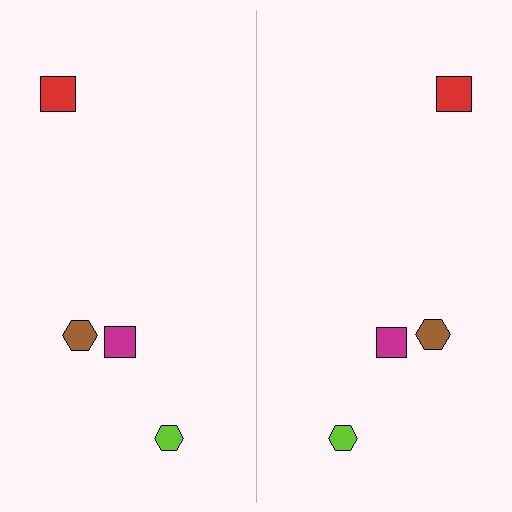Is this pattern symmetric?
Yes, this pattern has bilateral (reflection) symmetry.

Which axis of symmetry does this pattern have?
The pattern has a vertical axis of symmetry running through the center of the image.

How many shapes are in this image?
There are 8 shapes in this image.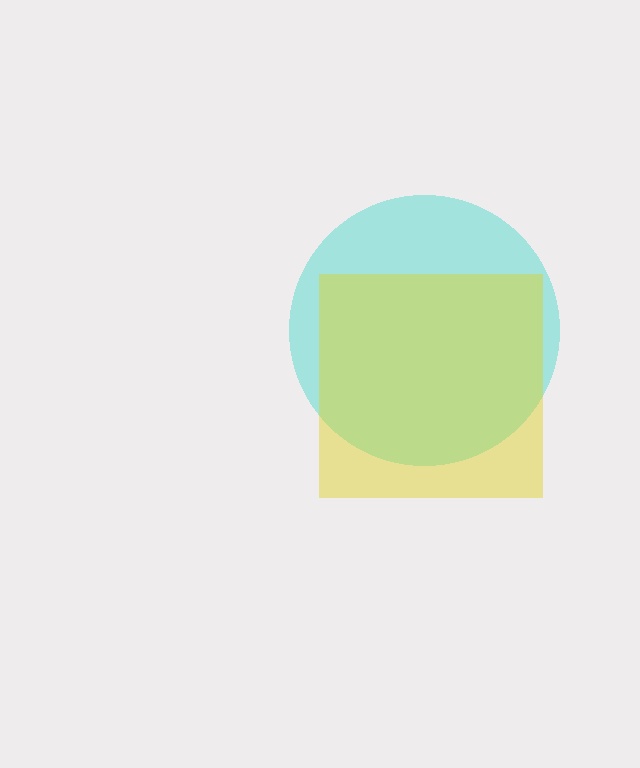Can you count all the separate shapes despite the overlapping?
Yes, there are 2 separate shapes.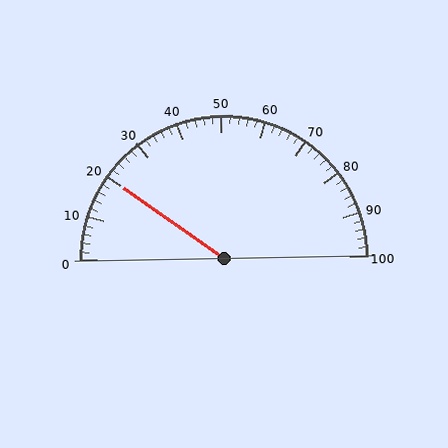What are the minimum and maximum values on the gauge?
The gauge ranges from 0 to 100.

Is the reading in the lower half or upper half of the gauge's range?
The reading is in the lower half of the range (0 to 100).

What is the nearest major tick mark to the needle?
The nearest major tick mark is 20.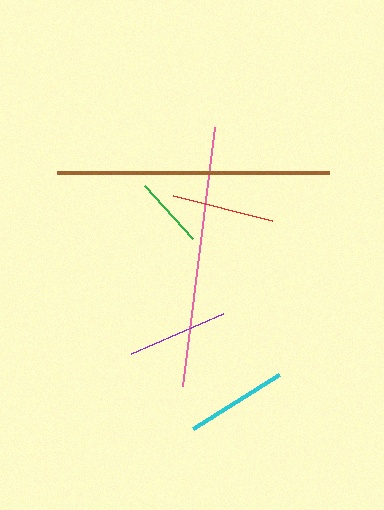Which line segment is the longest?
The brown line is the longest at approximately 272 pixels.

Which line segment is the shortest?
The green line is the shortest at approximately 71 pixels.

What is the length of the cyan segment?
The cyan segment is approximately 101 pixels long.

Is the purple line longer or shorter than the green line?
The purple line is longer than the green line.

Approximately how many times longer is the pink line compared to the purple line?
The pink line is approximately 2.6 times the length of the purple line.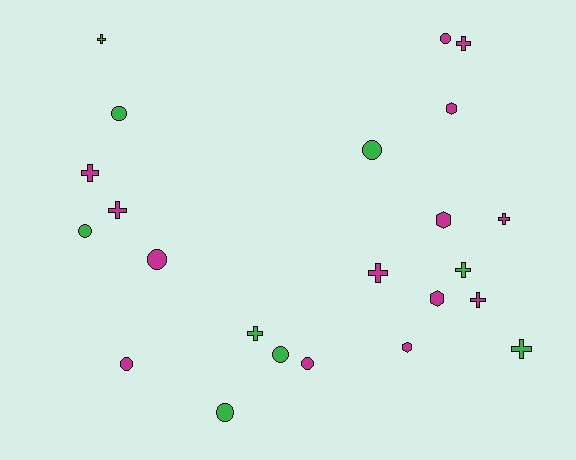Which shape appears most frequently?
Cross, with 10 objects.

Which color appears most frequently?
Magenta, with 14 objects.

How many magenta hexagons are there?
There are 4 magenta hexagons.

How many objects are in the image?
There are 23 objects.